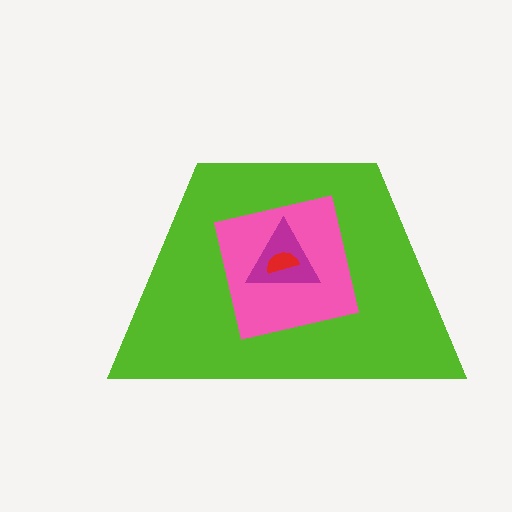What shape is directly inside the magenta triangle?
The red semicircle.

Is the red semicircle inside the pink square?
Yes.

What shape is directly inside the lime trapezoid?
The pink square.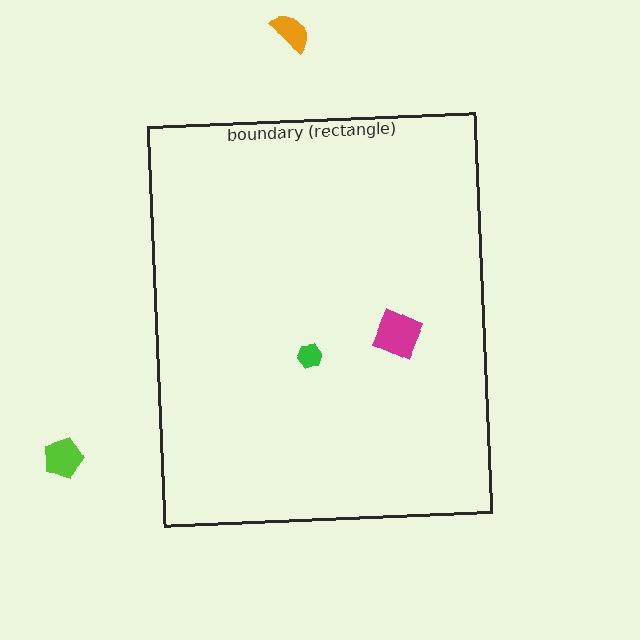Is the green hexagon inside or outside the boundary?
Inside.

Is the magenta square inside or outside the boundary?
Inside.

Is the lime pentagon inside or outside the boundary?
Outside.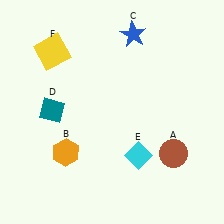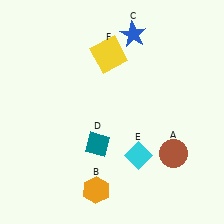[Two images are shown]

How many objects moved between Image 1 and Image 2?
3 objects moved between the two images.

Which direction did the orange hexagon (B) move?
The orange hexagon (B) moved down.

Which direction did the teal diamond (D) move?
The teal diamond (D) moved right.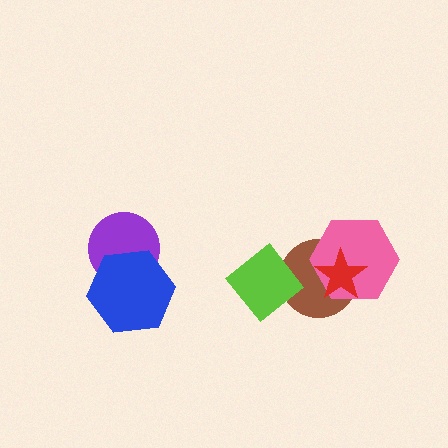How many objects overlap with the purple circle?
1 object overlaps with the purple circle.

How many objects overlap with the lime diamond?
1 object overlaps with the lime diamond.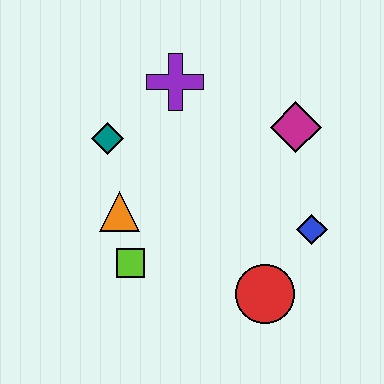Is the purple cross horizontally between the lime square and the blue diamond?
Yes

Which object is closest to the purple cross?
The teal diamond is closest to the purple cross.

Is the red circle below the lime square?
Yes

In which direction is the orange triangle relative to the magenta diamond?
The orange triangle is to the left of the magenta diamond.